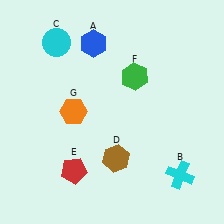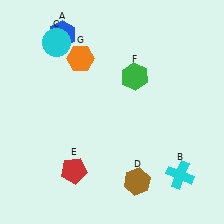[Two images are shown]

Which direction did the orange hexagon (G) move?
The orange hexagon (G) moved up.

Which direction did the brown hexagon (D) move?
The brown hexagon (D) moved down.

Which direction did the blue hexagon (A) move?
The blue hexagon (A) moved left.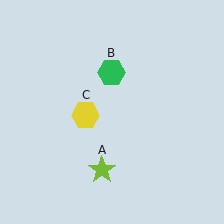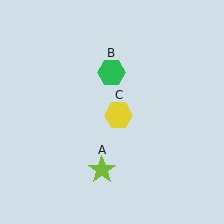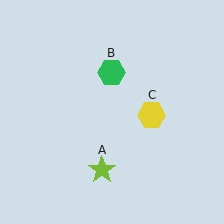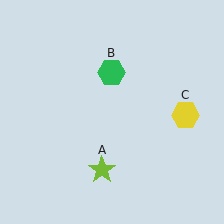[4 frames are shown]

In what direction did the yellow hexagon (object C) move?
The yellow hexagon (object C) moved right.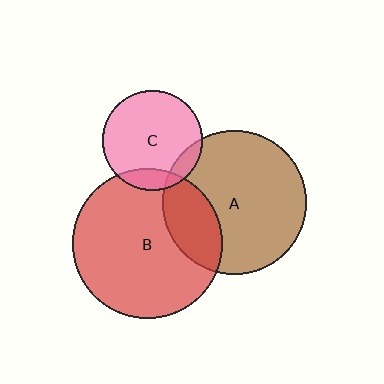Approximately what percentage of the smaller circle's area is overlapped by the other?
Approximately 15%.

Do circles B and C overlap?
Yes.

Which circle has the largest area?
Circle B (red).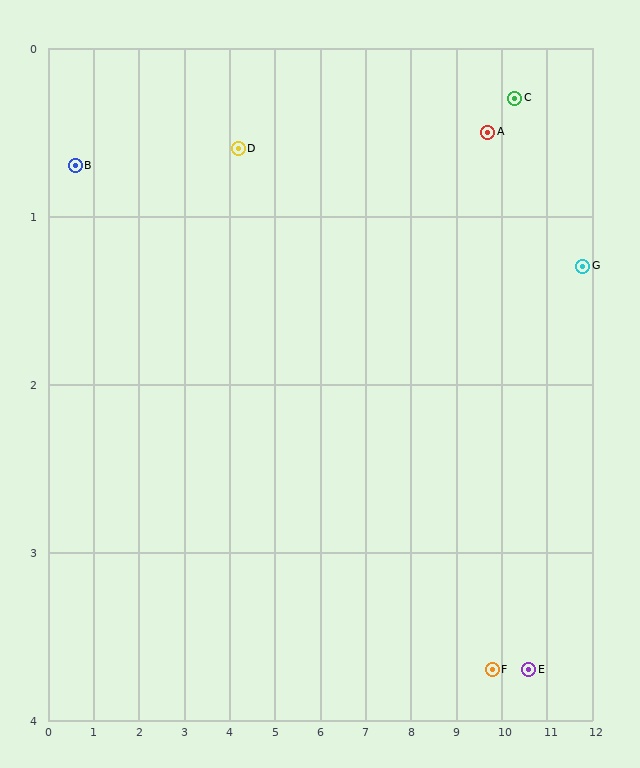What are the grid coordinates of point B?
Point B is at approximately (0.6, 0.7).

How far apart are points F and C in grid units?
Points F and C are about 3.4 grid units apart.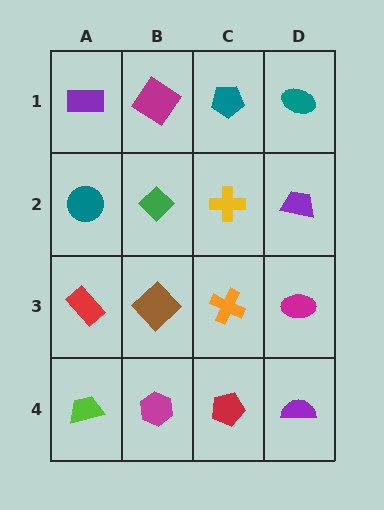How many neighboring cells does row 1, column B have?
3.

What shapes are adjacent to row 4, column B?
A brown diamond (row 3, column B), a lime trapezoid (row 4, column A), a red pentagon (row 4, column C).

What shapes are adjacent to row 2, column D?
A teal ellipse (row 1, column D), a magenta ellipse (row 3, column D), a yellow cross (row 2, column C).